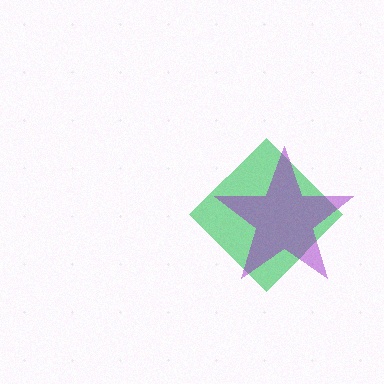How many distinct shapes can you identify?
There are 2 distinct shapes: a green diamond, a purple star.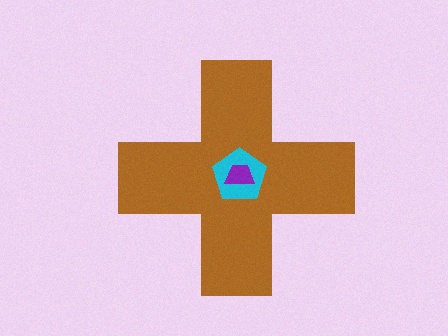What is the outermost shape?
The brown cross.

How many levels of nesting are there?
3.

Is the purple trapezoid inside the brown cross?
Yes.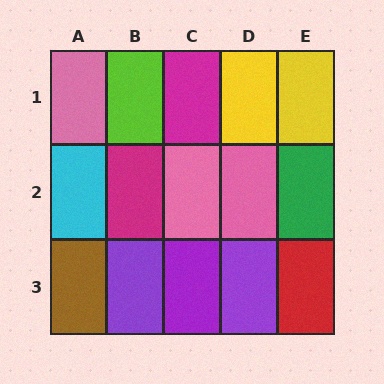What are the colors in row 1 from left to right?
Pink, lime, magenta, yellow, yellow.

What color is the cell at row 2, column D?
Pink.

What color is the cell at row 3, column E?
Red.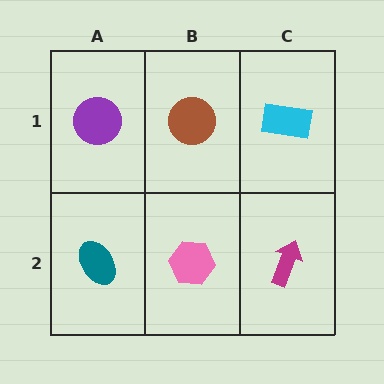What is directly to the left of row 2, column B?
A teal ellipse.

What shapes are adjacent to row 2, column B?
A brown circle (row 1, column B), a teal ellipse (row 2, column A), a magenta arrow (row 2, column C).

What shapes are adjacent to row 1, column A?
A teal ellipse (row 2, column A), a brown circle (row 1, column B).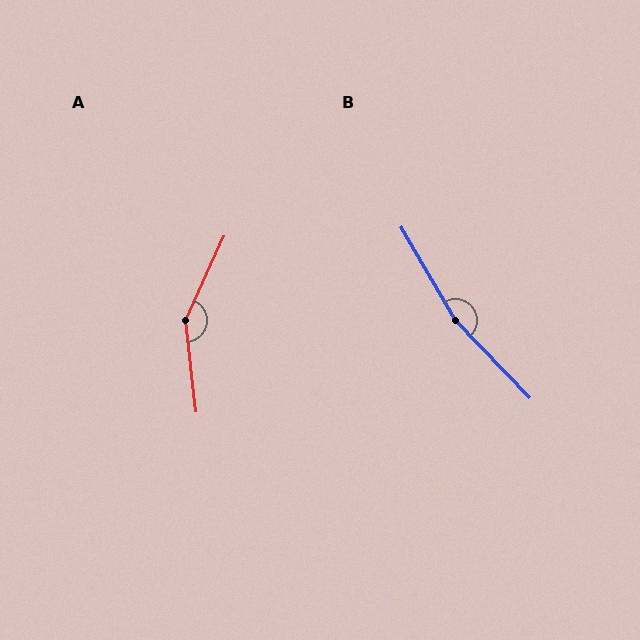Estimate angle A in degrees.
Approximately 149 degrees.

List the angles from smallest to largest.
A (149°), B (166°).